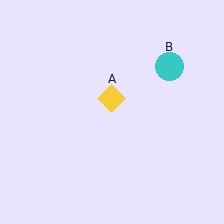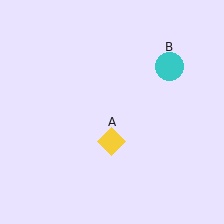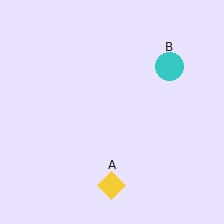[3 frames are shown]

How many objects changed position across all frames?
1 object changed position: yellow diamond (object A).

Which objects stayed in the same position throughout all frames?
Cyan circle (object B) remained stationary.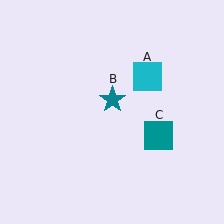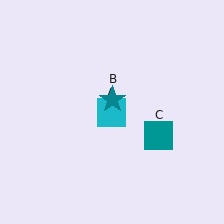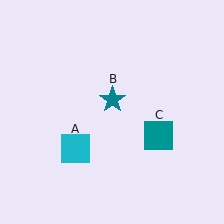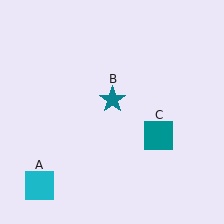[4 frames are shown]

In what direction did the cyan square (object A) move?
The cyan square (object A) moved down and to the left.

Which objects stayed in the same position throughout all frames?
Teal star (object B) and teal square (object C) remained stationary.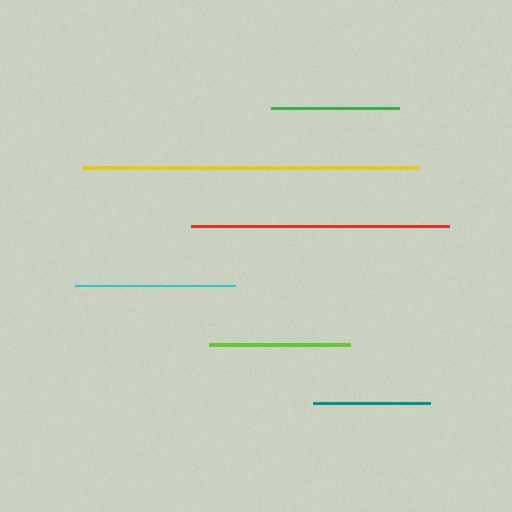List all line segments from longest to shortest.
From longest to shortest: yellow, red, cyan, lime, green, teal.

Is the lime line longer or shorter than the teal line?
The lime line is longer than the teal line.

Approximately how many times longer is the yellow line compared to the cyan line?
The yellow line is approximately 2.1 times the length of the cyan line.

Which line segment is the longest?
The yellow line is the longest at approximately 335 pixels.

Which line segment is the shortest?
The teal line is the shortest at approximately 117 pixels.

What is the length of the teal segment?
The teal segment is approximately 117 pixels long.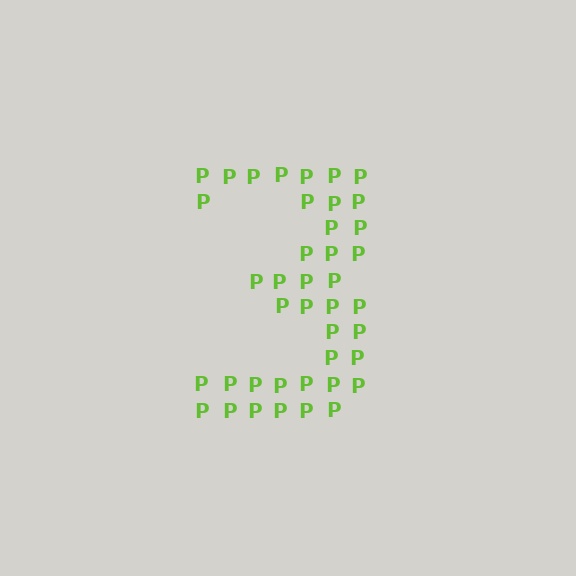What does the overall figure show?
The overall figure shows the digit 3.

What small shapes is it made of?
It is made of small letter P's.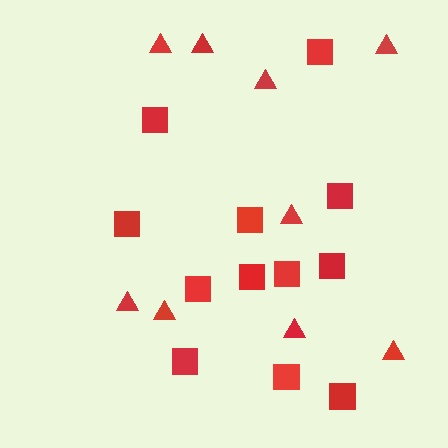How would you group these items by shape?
There are 2 groups: one group of squares (12) and one group of triangles (9).